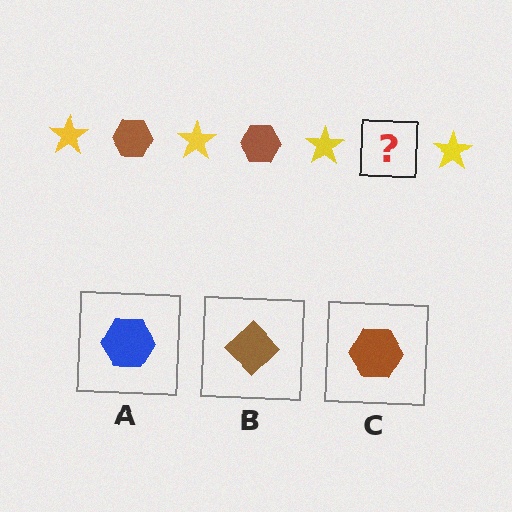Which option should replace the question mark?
Option C.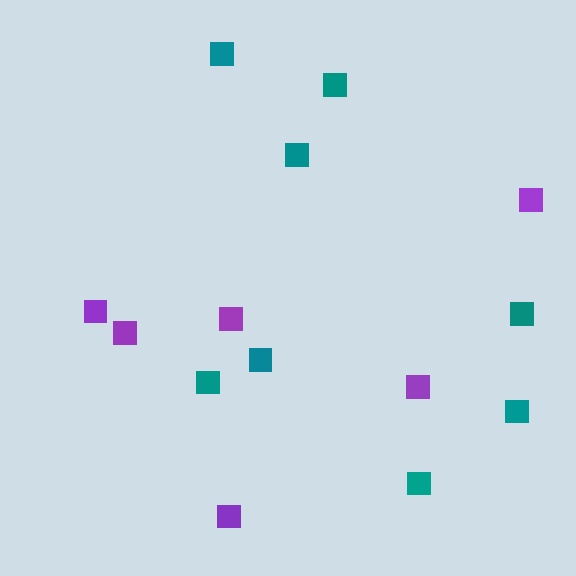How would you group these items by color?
There are 2 groups: one group of teal squares (8) and one group of purple squares (6).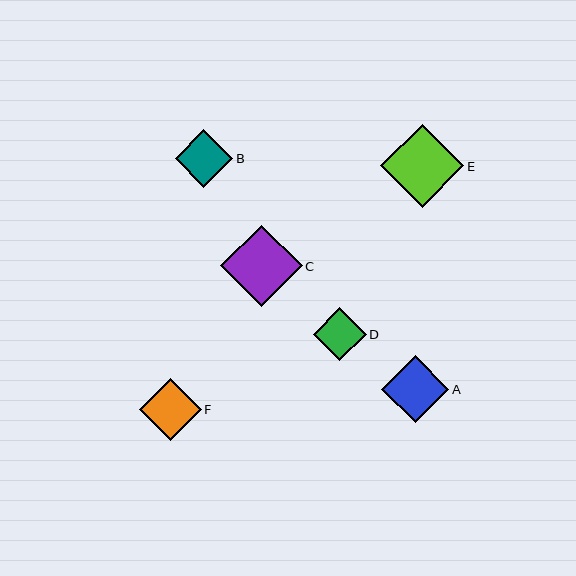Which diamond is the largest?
Diamond E is the largest with a size of approximately 83 pixels.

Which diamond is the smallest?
Diamond D is the smallest with a size of approximately 53 pixels.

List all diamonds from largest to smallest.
From largest to smallest: E, C, A, F, B, D.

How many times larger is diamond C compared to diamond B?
Diamond C is approximately 1.4 times the size of diamond B.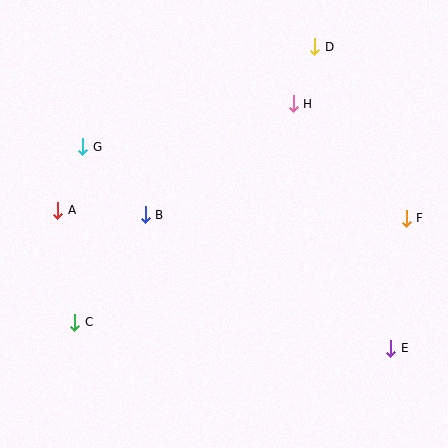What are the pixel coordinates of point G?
Point G is at (83, 147).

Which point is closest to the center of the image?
Point B at (145, 215) is closest to the center.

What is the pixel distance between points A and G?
The distance between A and G is 68 pixels.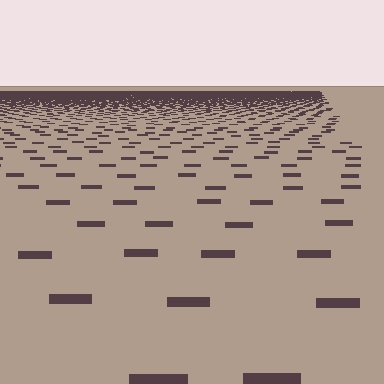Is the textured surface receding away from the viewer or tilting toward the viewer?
The surface is receding away from the viewer. Texture elements get smaller and denser toward the top.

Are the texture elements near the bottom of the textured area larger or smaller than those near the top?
Larger. Near the bottom, elements are closer to the viewer and appear at a bigger on-screen size.